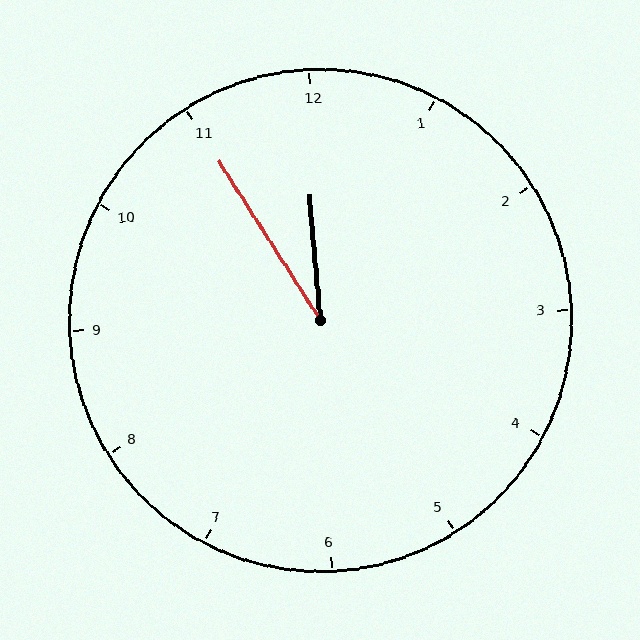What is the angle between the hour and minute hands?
Approximately 28 degrees.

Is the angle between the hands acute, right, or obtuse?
It is acute.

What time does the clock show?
11:55.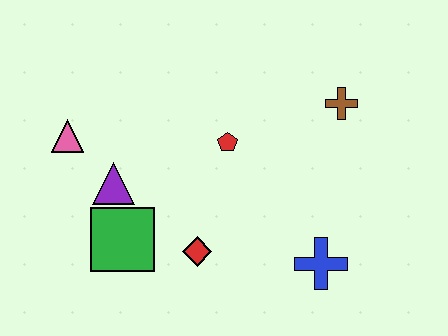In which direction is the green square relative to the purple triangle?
The green square is below the purple triangle.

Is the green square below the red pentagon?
Yes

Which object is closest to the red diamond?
The green square is closest to the red diamond.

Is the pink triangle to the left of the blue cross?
Yes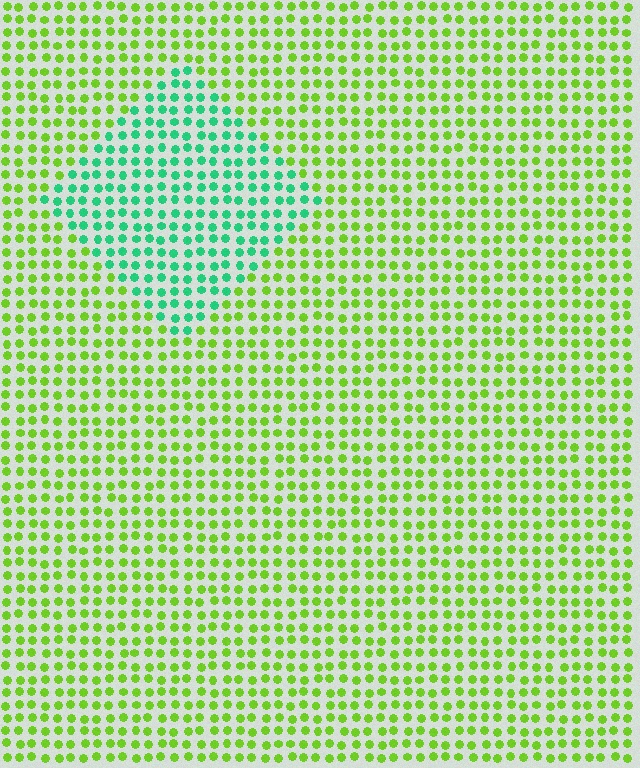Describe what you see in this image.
The image is filled with small lime elements in a uniform arrangement. A diamond-shaped region is visible where the elements are tinted to a slightly different hue, forming a subtle color boundary.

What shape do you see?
I see a diamond.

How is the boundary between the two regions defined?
The boundary is defined purely by a slight shift in hue (about 57 degrees). Spacing, size, and orientation are identical on both sides.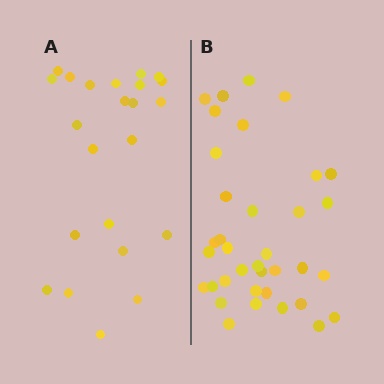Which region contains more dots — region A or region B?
Region B (the right region) has more dots.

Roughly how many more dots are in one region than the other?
Region B has approximately 15 more dots than region A.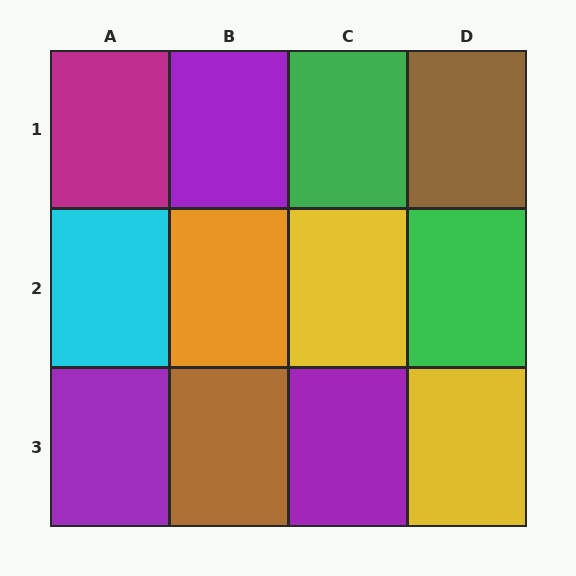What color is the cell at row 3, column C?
Purple.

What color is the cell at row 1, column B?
Purple.